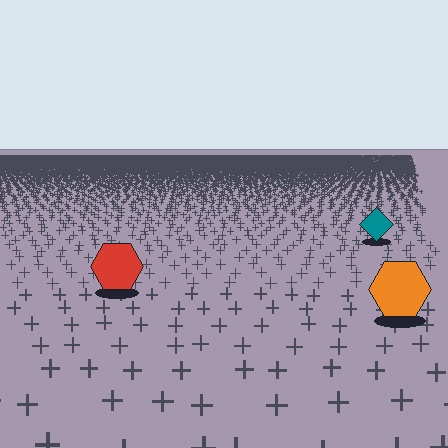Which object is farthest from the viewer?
The teal diamond is farthest from the viewer. It appears smaller and the ground texture around it is denser.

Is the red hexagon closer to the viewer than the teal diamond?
Yes. The red hexagon is closer — you can tell from the texture gradient: the ground texture is coarser near it.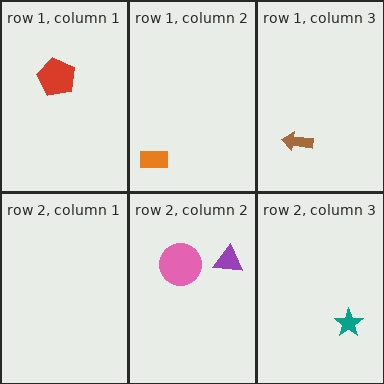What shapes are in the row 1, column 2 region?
The orange rectangle.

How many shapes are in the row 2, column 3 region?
1.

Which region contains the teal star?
The row 2, column 3 region.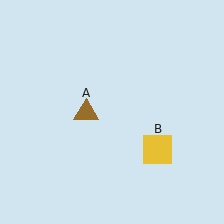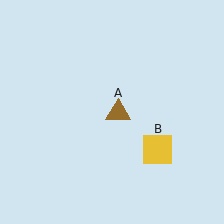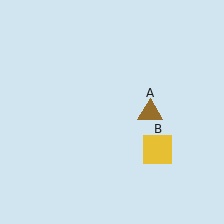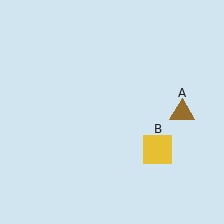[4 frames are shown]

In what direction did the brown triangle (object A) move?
The brown triangle (object A) moved right.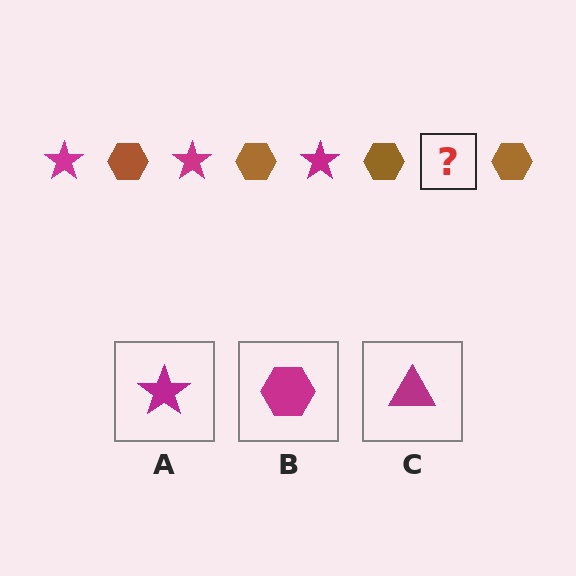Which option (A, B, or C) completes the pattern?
A.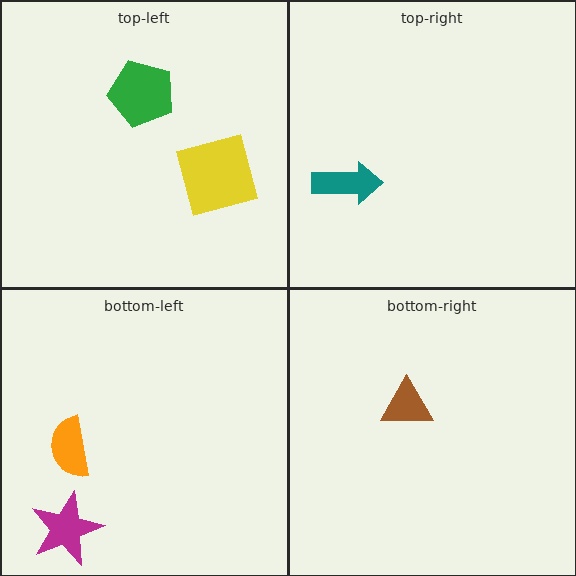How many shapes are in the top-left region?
2.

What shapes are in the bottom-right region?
The brown triangle.